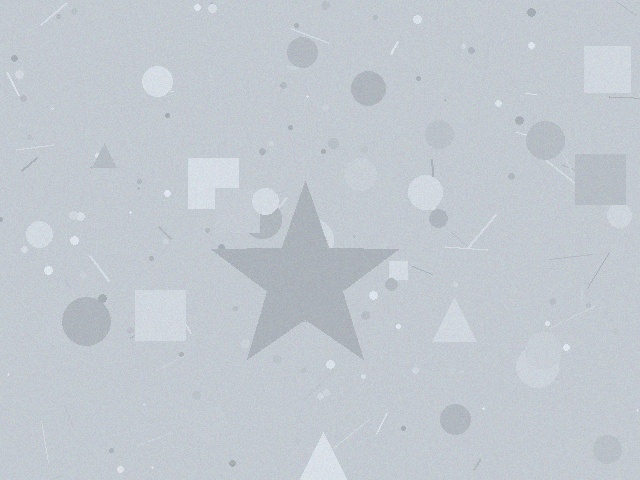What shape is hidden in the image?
A star is hidden in the image.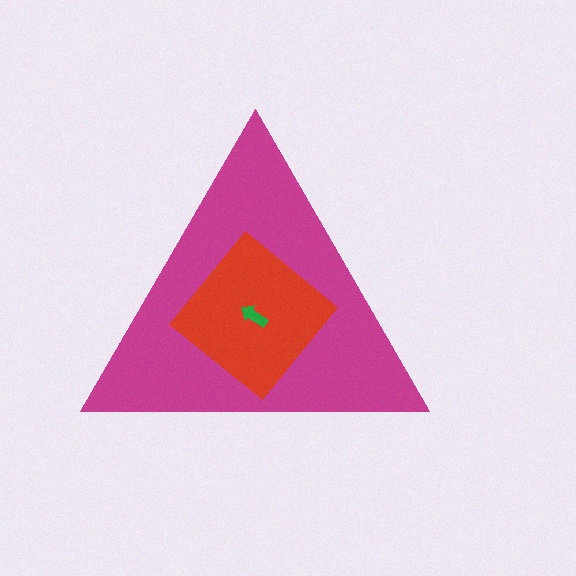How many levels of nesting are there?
3.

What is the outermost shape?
The magenta triangle.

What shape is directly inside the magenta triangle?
The red diamond.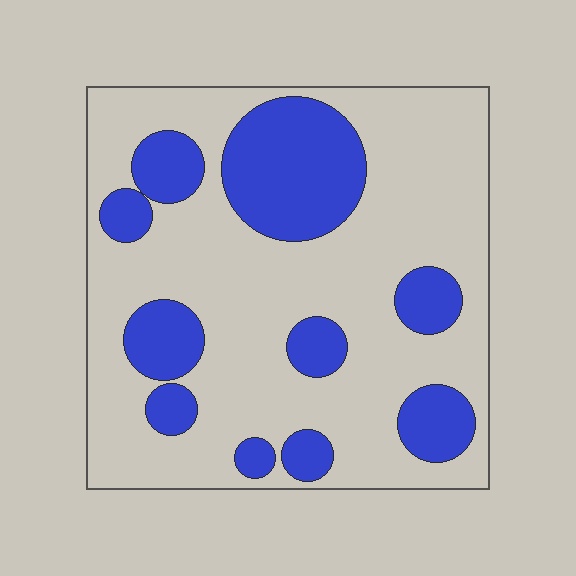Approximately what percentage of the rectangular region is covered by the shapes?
Approximately 30%.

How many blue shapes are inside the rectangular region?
10.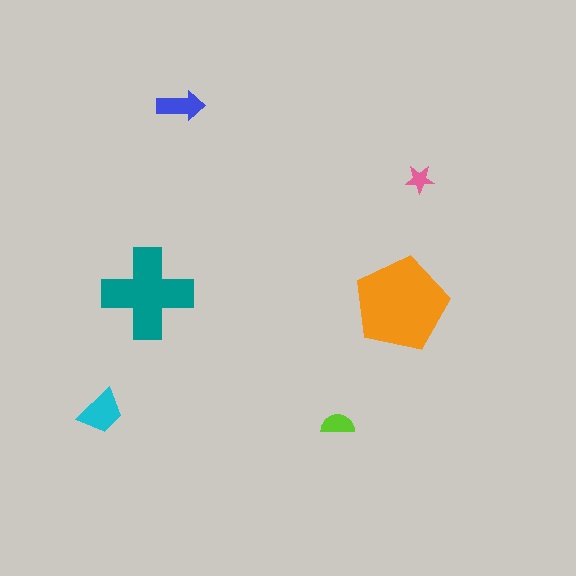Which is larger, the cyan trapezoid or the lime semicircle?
The cyan trapezoid.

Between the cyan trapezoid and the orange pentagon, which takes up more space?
The orange pentagon.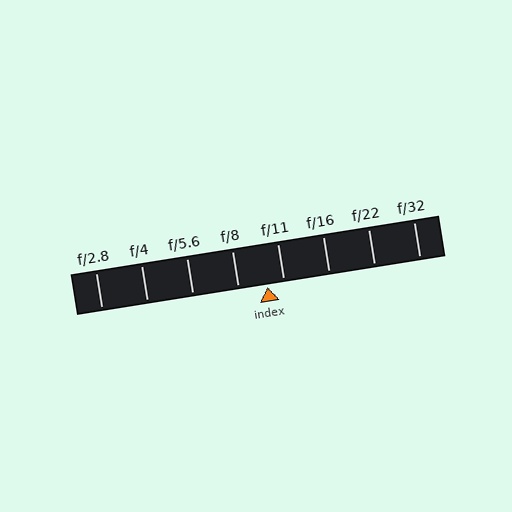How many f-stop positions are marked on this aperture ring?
There are 8 f-stop positions marked.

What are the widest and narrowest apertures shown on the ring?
The widest aperture shown is f/2.8 and the narrowest is f/32.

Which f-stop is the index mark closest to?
The index mark is closest to f/11.